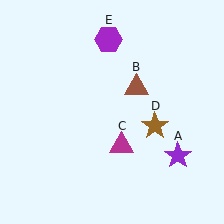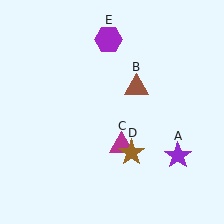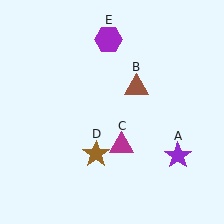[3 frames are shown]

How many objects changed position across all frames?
1 object changed position: brown star (object D).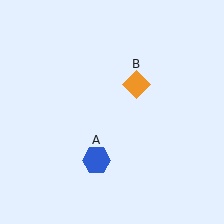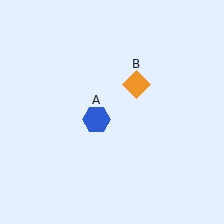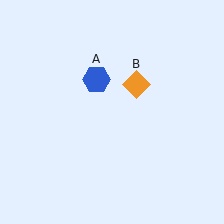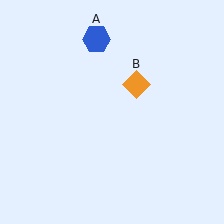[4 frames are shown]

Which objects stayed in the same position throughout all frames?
Orange diamond (object B) remained stationary.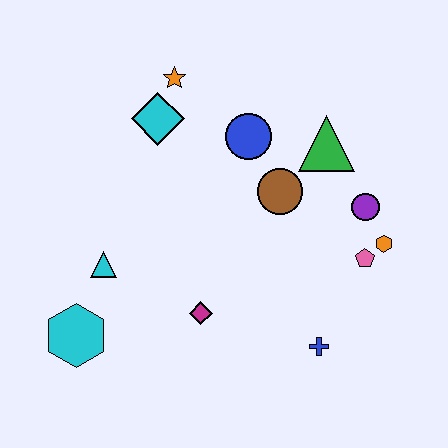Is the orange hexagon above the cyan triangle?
Yes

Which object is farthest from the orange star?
The blue cross is farthest from the orange star.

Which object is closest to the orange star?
The cyan diamond is closest to the orange star.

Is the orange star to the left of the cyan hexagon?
No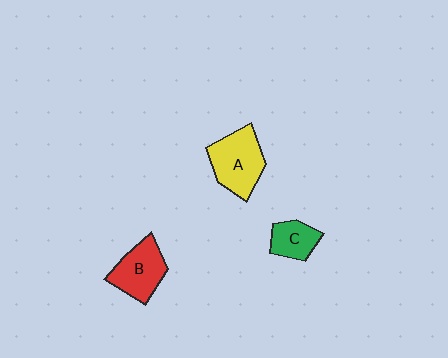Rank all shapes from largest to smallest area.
From largest to smallest: A (yellow), B (red), C (green).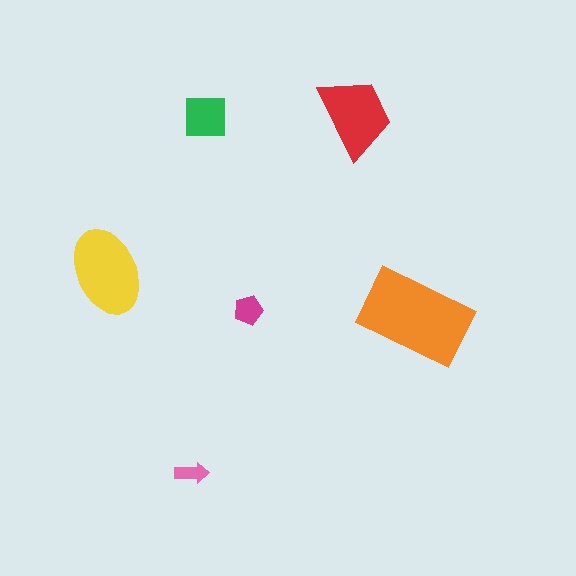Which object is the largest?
The orange rectangle.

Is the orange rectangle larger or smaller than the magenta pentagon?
Larger.